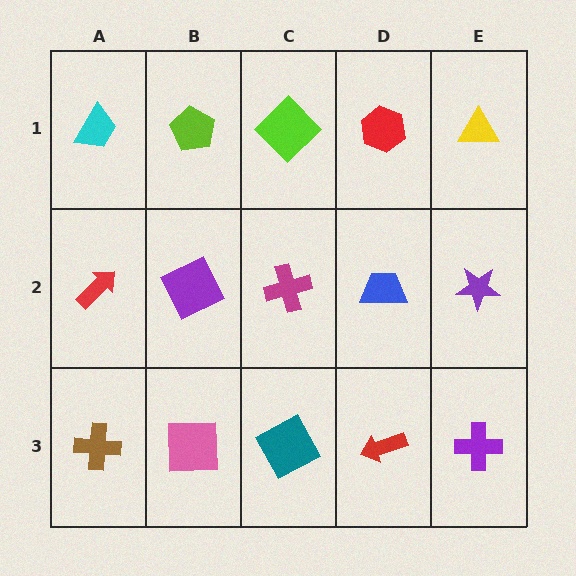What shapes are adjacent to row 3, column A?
A red arrow (row 2, column A), a pink square (row 3, column B).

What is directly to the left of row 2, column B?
A red arrow.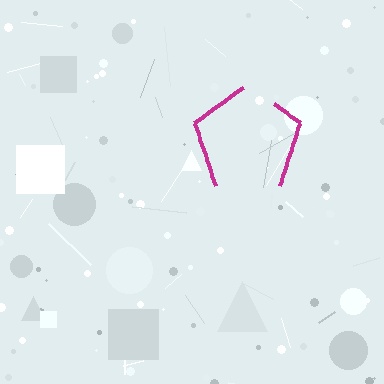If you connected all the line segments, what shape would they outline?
They would outline a pentagon.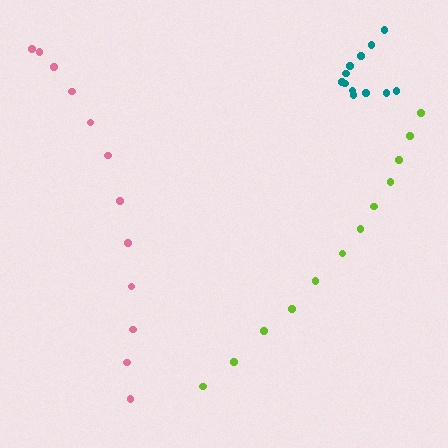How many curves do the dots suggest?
There are 3 distinct paths.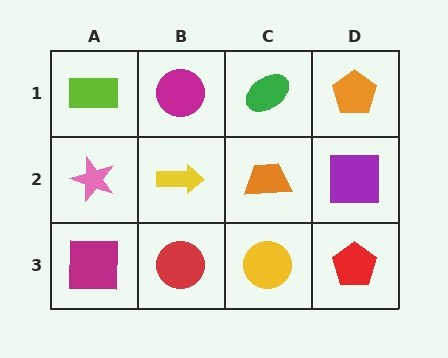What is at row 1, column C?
A green ellipse.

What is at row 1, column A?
A lime rectangle.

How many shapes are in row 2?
4 shapes.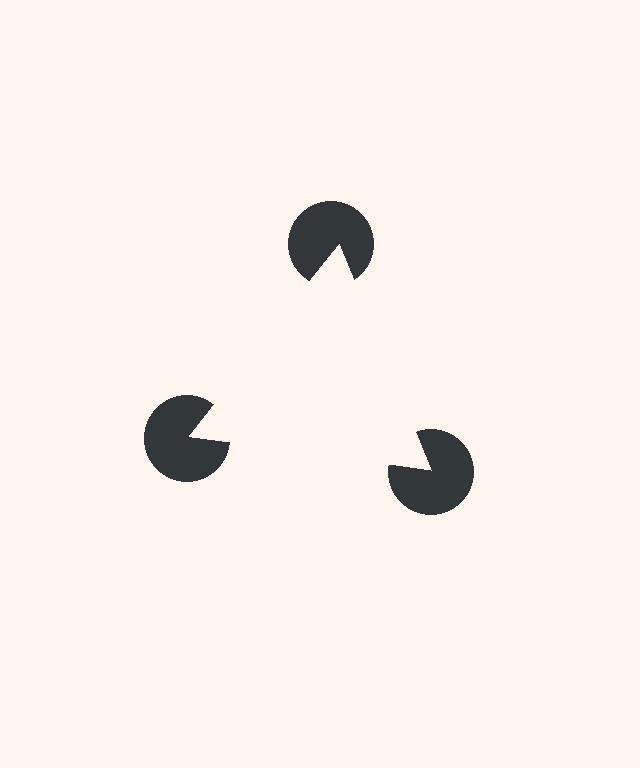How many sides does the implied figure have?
3 sides.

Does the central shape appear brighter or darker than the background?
It typically appears slightly brighter than the background, even though no actual brightness change is drawn.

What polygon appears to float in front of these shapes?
An illusory triangle — its edges are inferred from the aligned wedge cuts in the pac-man discs, not physically drawn.